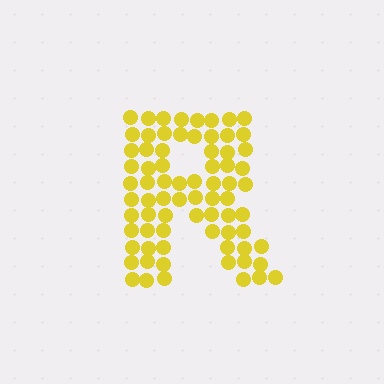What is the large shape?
The large shape is the letter R.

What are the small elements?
The small elements are circles.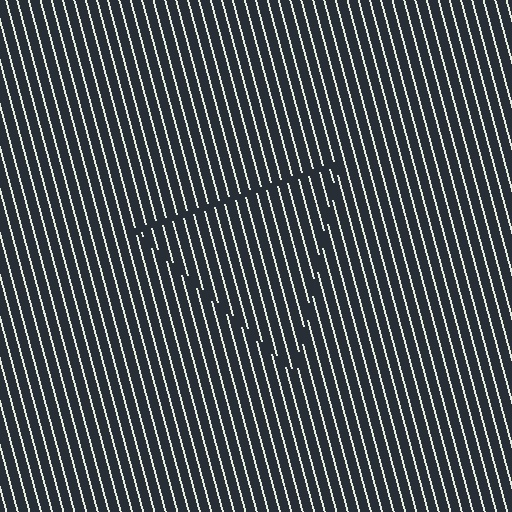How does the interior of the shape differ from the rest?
The interior of the shape contains the same grating, shifted by half a period — the contour is defined by the phase discontinuity where line-ends from the inner and outer gratings abut.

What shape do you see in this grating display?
An illusory triangle. The interior of the shape contains the same grating, shifted by half a period — the contour is defined by the phase discontinuity where line-ends from the inner and outer gratings abut.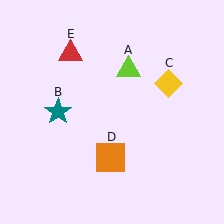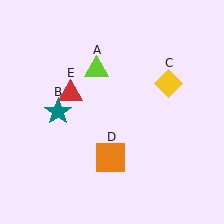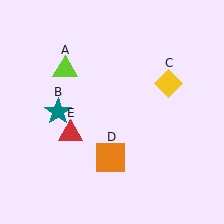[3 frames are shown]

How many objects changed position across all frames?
2 objects changed position: lime triangle (object A), red triangle (object E).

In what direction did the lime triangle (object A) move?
The lime triangle (object A) moved left.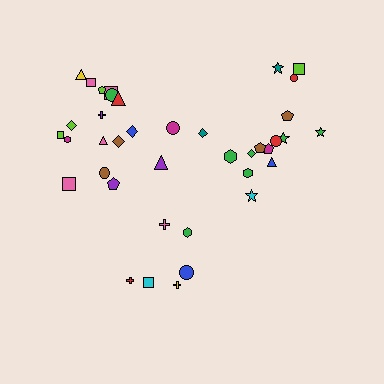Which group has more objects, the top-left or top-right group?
The top-left group.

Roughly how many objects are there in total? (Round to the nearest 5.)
Roughly 40 objects in total.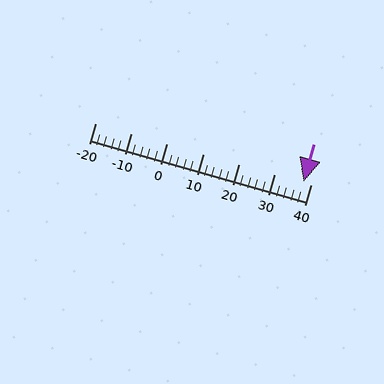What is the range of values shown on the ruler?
The ruler shows values from -20 to 40.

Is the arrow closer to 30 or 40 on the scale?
The arrow is closer to 40.